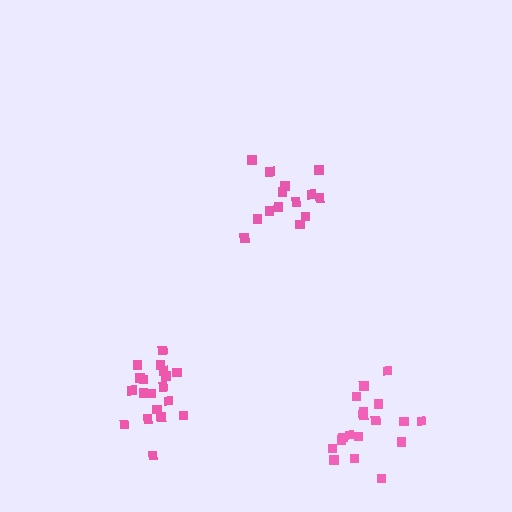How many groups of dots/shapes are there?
There are 3 groups.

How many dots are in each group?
Group 1: 18 dots, Group 2: 14 dots, Group 3: 19 dots (51 total).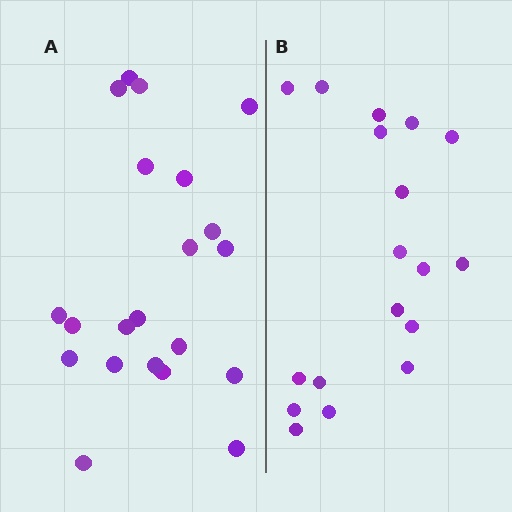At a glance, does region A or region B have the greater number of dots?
Region A (the left region) has more dots.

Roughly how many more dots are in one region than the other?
Region A has just a few more — roughly 2 or 3 more dots than region B.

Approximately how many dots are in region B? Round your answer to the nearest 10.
About 20 dots. (The exact count is 18, which rounds to 20.)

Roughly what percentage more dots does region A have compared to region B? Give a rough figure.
About 15% more.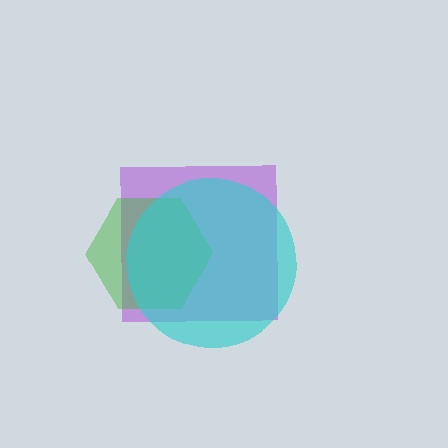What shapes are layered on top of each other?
The layered shapes are: a purple square, a green hexagon, a cyan circle.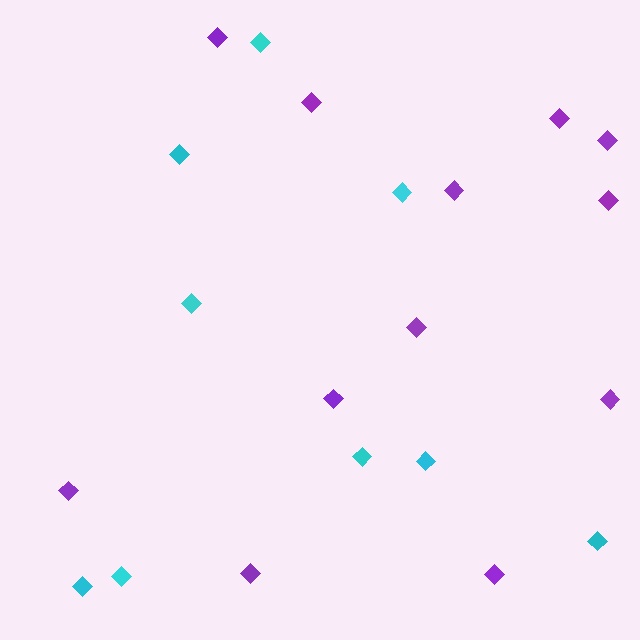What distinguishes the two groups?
There are 2 groups: one group of purple diamonds (12) and one group of cyan diamonds (9).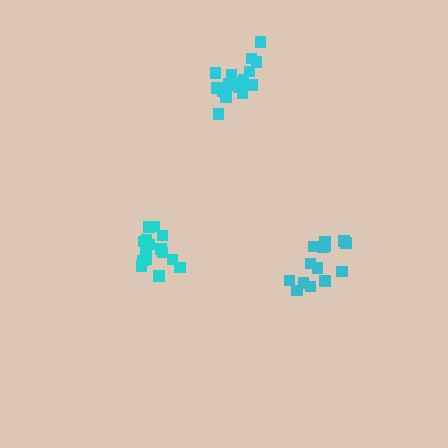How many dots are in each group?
Group 1: 16 dots, Group 2: 18 dots, Group 3: 15 dots (49 total).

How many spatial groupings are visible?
There are 3 spatial groupings.